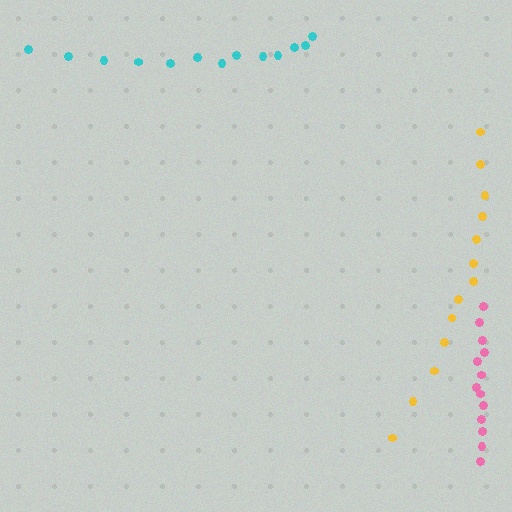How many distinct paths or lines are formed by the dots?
There are 3 distinct paths.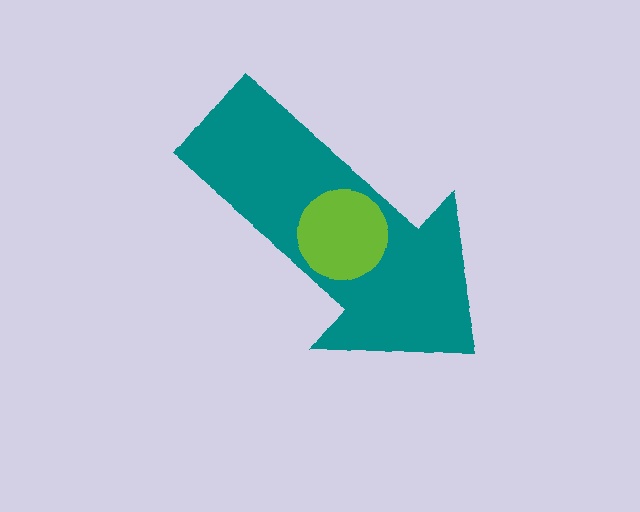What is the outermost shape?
The teal arrow.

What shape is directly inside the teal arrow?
The lime circle.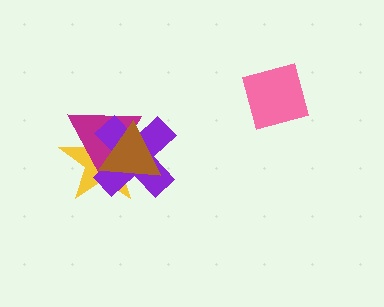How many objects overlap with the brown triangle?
3 objects overlap with the brown triangle.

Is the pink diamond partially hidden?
No, no other shape covers it.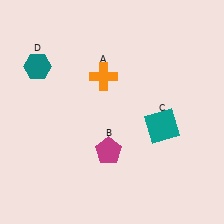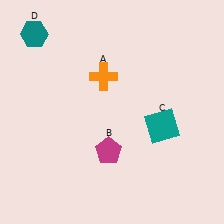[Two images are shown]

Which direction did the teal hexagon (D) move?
The teal hexagon (D) moved up.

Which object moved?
The teal hexagon (D) moved up.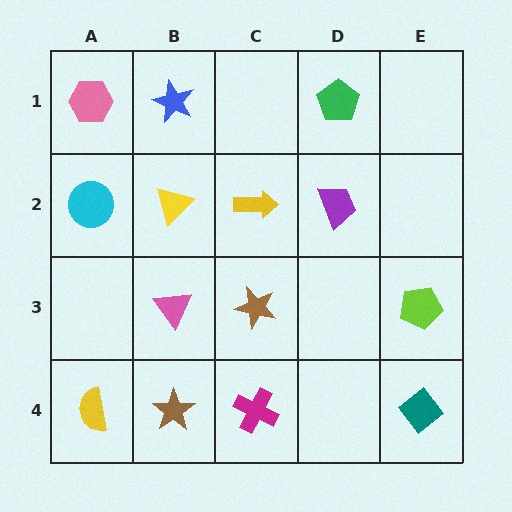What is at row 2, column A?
A cyan circle.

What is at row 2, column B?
A yellow triangle.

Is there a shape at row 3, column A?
No, that cell is empty.